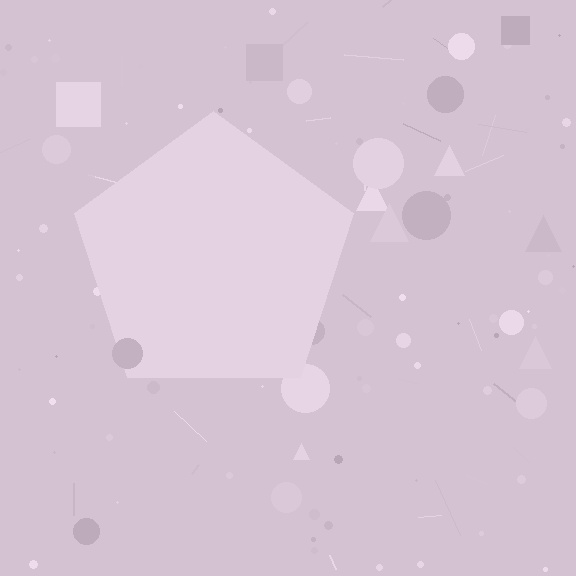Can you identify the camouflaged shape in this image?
The camouflaged shape is a pentagon.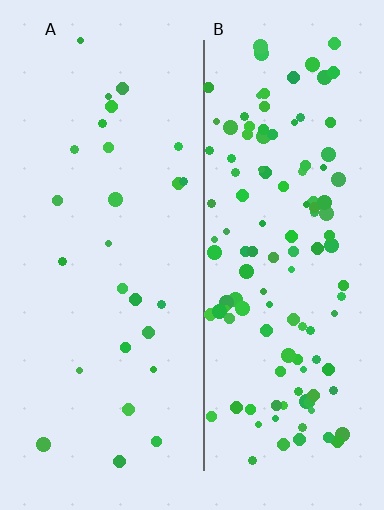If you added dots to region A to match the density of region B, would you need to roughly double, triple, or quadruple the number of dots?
Approximately quadruple.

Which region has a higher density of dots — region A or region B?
B (the right).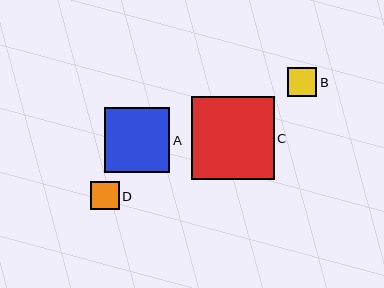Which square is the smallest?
Square D is the smallest with a size of approximately 28 pixels.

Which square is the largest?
Square C is the largest with a size of approximately 83 pixels.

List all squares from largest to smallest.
From largest to smallest: C, A, B, D.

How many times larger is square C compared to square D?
Square C is approximately 2.9 times the size of square D.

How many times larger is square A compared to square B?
Square A is approximately 2.2 times the size of square B.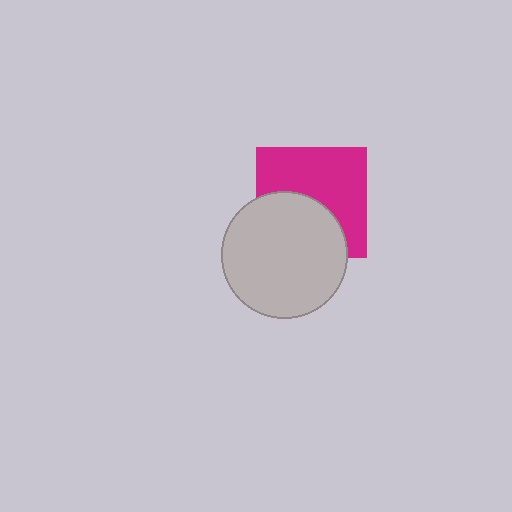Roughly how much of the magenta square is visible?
About half of it is visible (roughly 58%).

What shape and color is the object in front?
The object in front is a light gray circle.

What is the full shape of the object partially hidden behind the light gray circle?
The partially hidden object is a magenta square.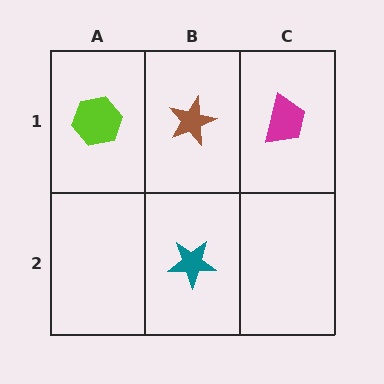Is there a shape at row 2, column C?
No, that cell is empty.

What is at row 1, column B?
A brown star.